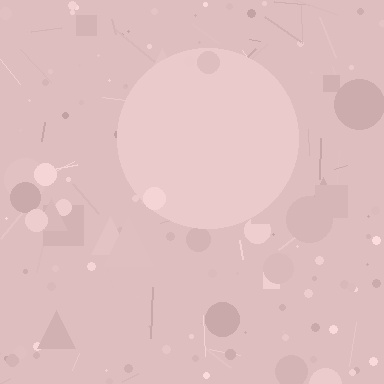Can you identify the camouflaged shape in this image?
The camouflaged shape is a circle.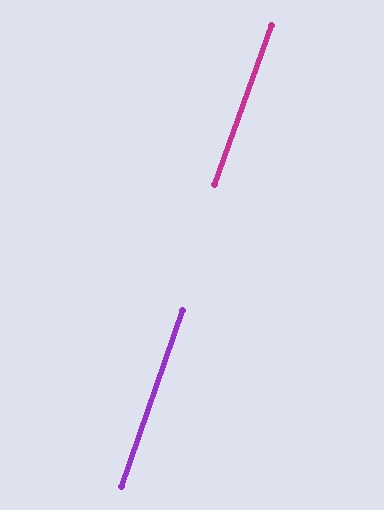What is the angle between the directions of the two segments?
Approximately 1 degree.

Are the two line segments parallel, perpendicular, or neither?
Parallel — their directions differ by only 0.8°.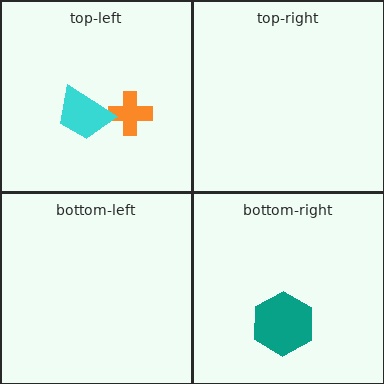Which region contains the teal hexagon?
The bottom-right region.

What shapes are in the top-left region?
The orange cross, the cyan trapezoid.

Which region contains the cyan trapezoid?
The top-left region.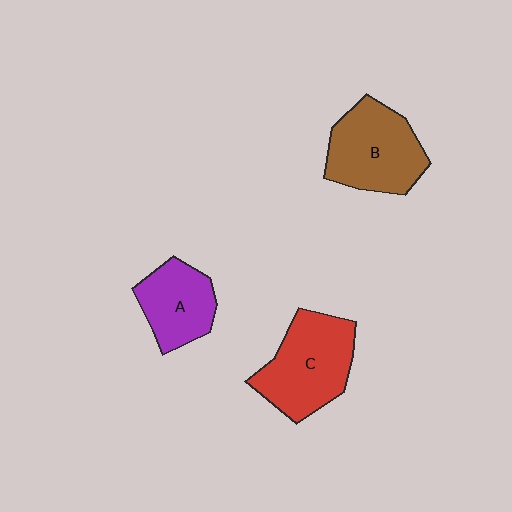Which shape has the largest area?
Shape C (red).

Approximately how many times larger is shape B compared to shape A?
Approximately 1.4 times.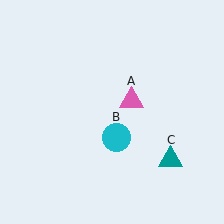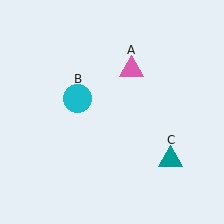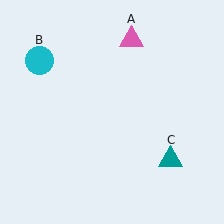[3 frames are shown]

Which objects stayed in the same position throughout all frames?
Teal triangle (object C) remained stationary.